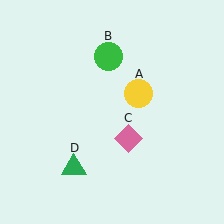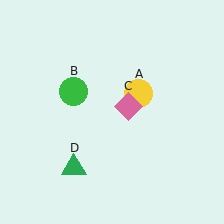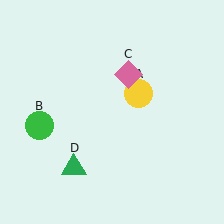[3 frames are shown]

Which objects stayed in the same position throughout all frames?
Yellow circle (object A) and green triangle (object D) remained stationary.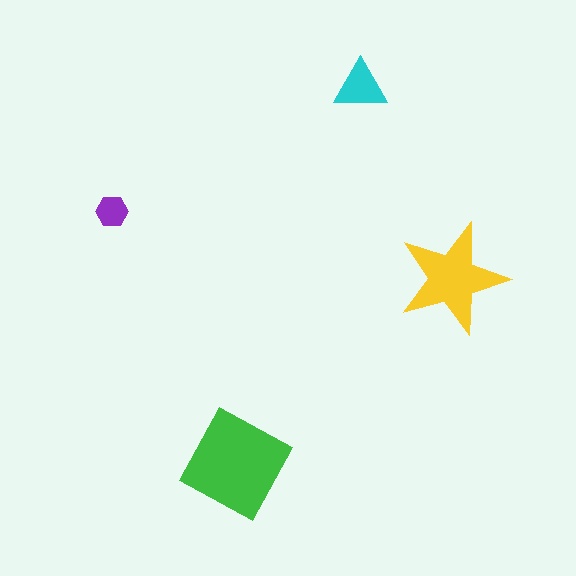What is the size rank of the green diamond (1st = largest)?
1st.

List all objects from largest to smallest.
The green diamond, the yellow star, the cyan triangle, the purple hexagon.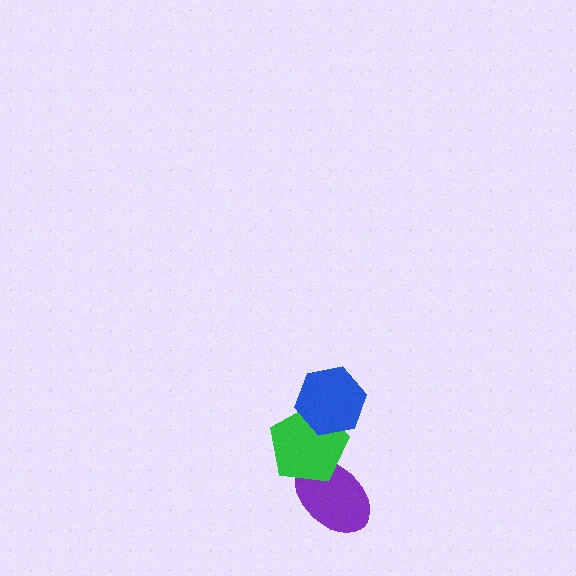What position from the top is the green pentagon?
The green pentagon is 2nd from the top.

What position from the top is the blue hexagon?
The blue hexagon is 1st from the top.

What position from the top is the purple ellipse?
The purple ellipse is 3rd from the top.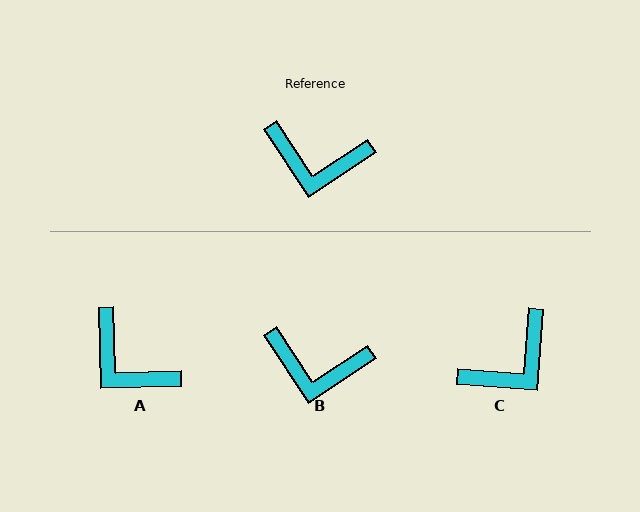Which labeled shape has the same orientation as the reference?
B.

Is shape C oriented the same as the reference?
No, it is off by about 52 degrees.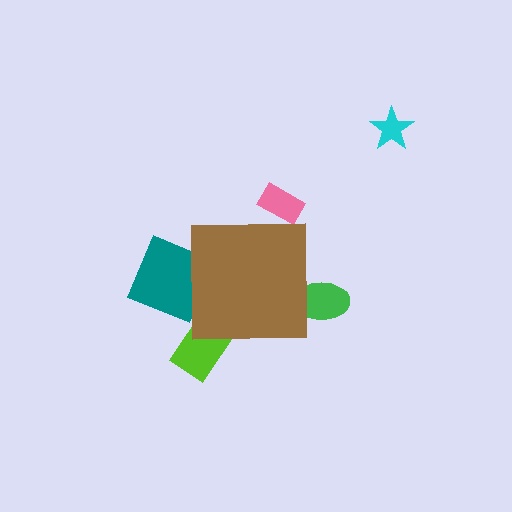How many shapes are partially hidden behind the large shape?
4 shapes are partially hidden.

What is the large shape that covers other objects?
A brown square.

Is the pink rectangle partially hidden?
Yes, the pink rectangle is partially hidden behind the brown square.